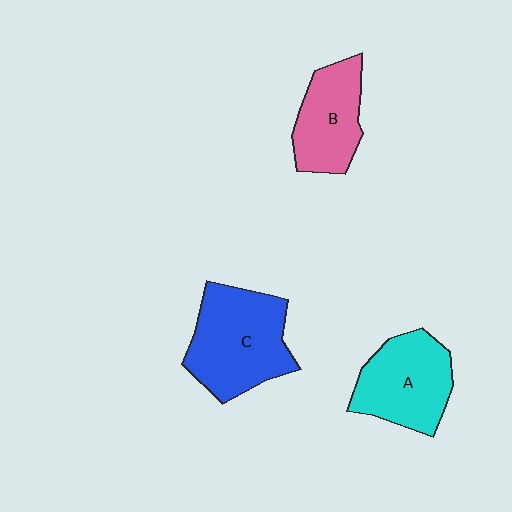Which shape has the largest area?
Shape C (blue).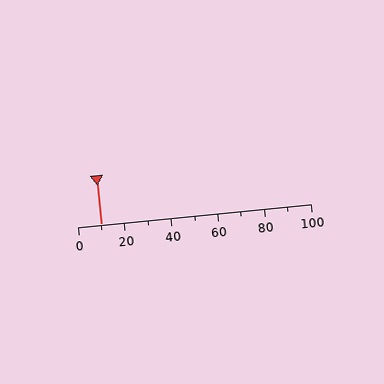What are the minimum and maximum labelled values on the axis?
The axis runs from 0 to 100.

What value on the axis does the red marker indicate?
The marker indicates approximately 10.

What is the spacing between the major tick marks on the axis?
The major ticks are spaced 20 apart.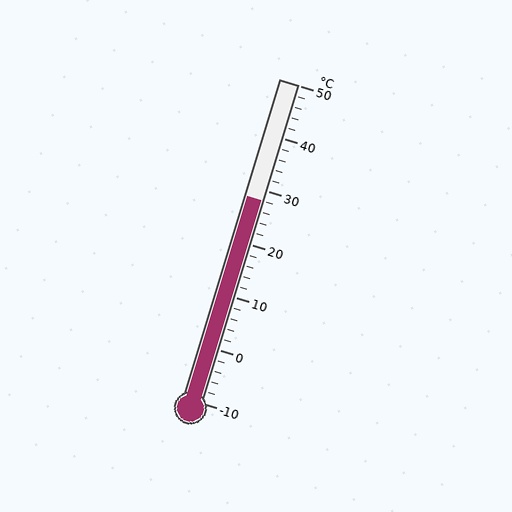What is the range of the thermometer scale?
The thermometer scale ranges from -10°C to 50°C.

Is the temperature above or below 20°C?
The temperature is above 20°C.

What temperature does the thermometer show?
The thermometer shows approximately 28°C.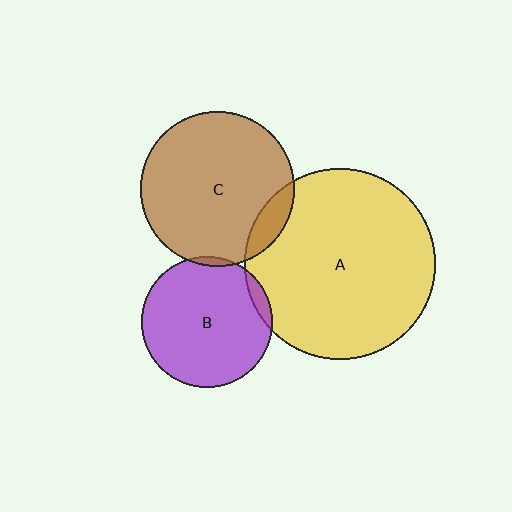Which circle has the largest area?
Circle A (yellow).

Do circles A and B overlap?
Yes.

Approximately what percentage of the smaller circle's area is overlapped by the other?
Approximately 5%.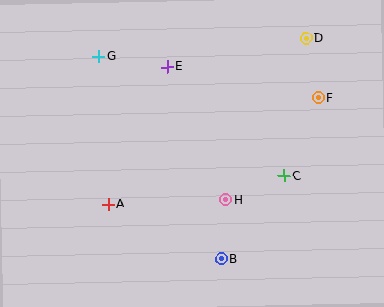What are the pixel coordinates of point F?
Point F is at (318, 98).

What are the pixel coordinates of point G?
Point G is at (99, 56).